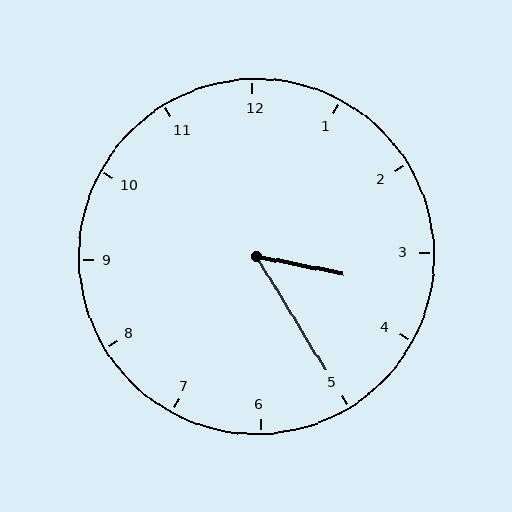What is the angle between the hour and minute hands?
Approximately 48 degrees.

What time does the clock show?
3:25.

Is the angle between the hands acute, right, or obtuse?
It is acute.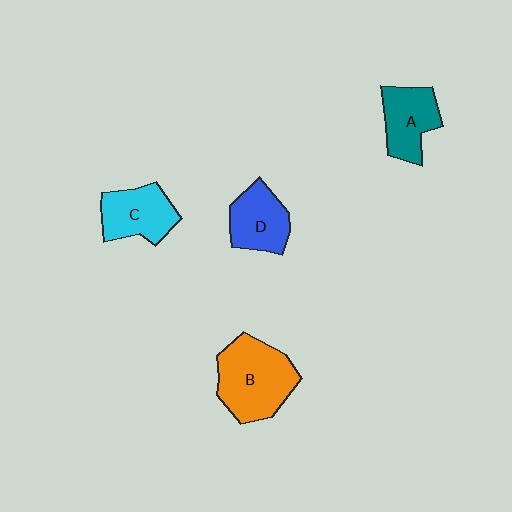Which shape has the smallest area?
Shape D (blue).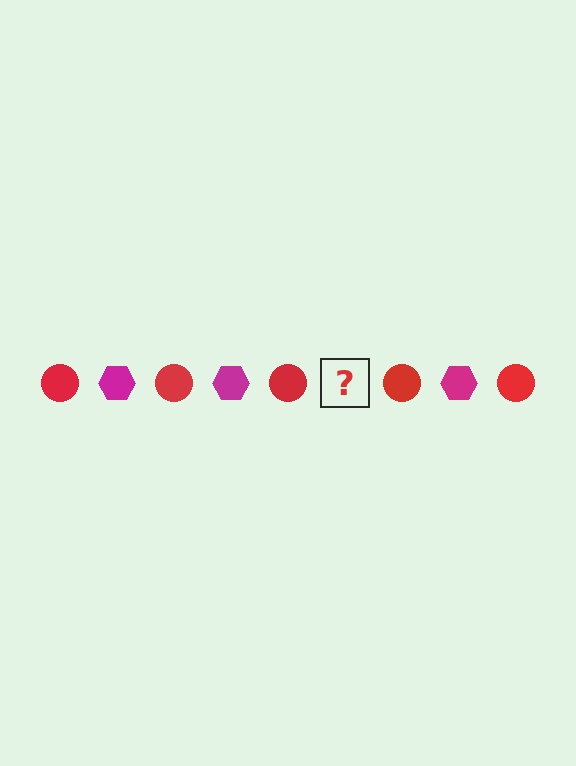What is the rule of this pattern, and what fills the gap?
The rule is that the pattern alternates between red circle and magenta hexagon. The gap should be filled with a magenta hexagon.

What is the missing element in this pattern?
The missing element is a magenta hexagon.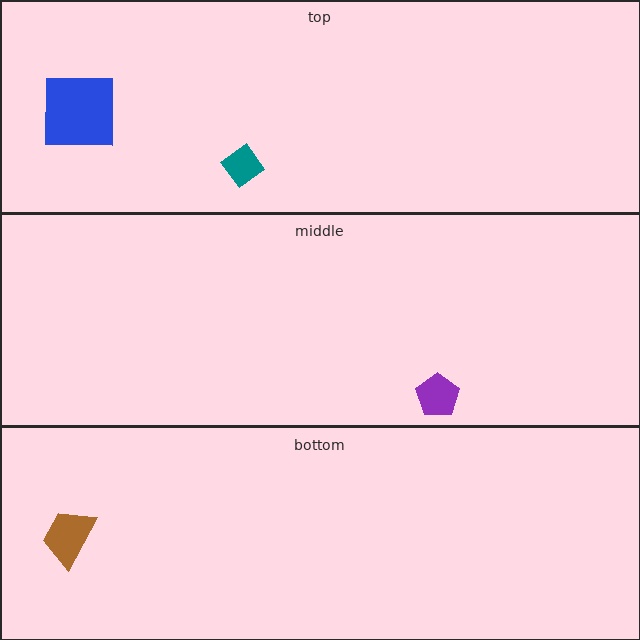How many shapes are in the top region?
2.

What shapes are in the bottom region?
The brown trapezoid.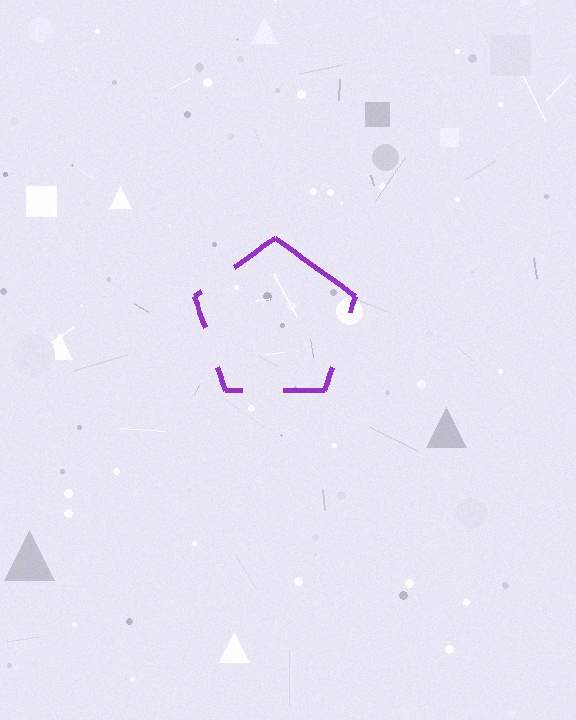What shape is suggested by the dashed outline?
The dashed outline suggests a pentagon.